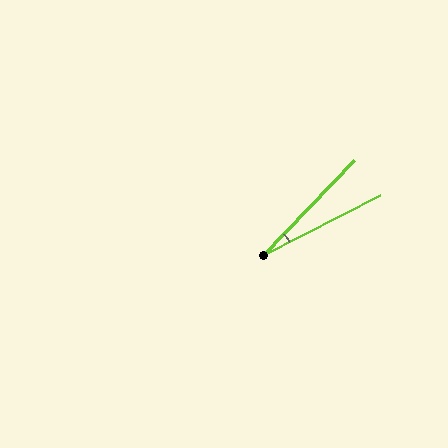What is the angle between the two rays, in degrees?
Approximately 19 degrees.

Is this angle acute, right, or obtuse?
It is acute.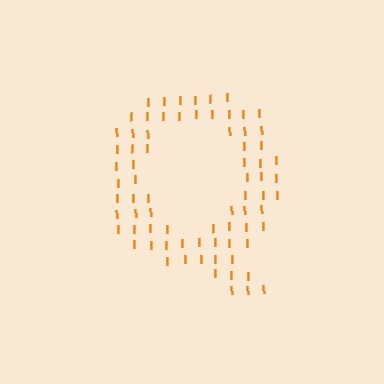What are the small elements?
The small elements are letter I's.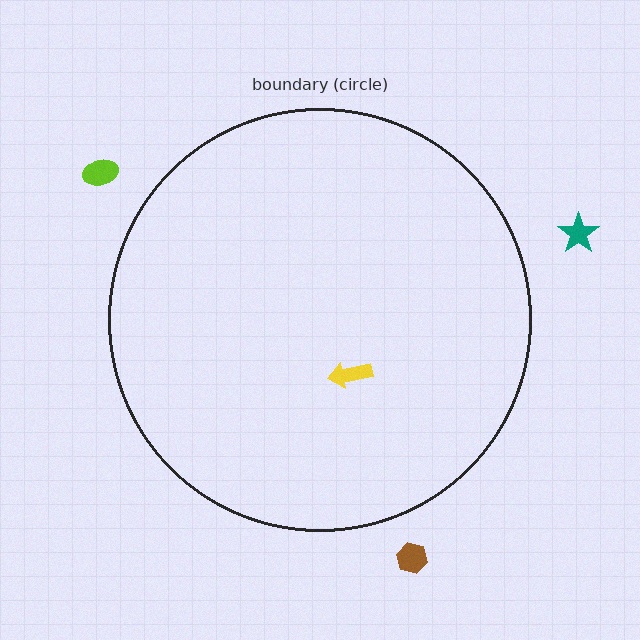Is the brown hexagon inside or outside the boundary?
Outside.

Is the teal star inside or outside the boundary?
Outside.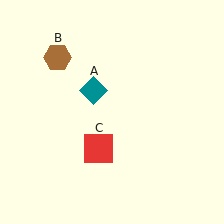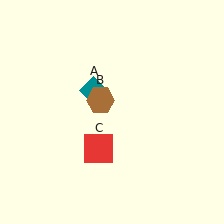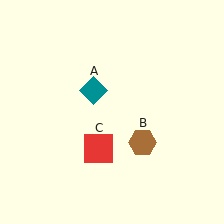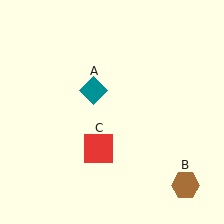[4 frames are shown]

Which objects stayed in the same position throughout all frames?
Teal diamond (object A) and red square (object C) remained stationary.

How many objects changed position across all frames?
1 object changed position: brown hexagon (object B).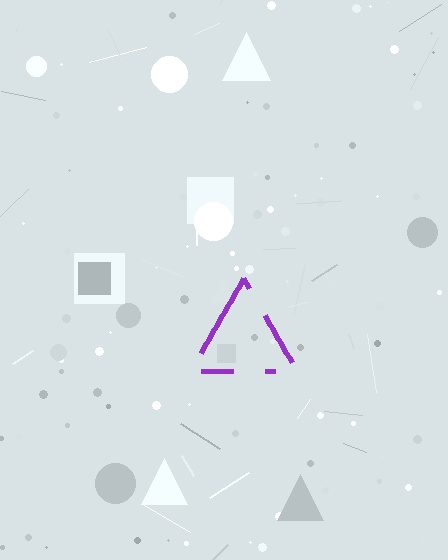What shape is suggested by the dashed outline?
The dashed outline suggests a triangle.